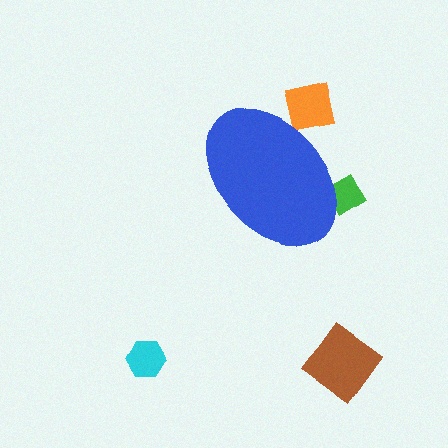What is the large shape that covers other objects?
A blue ellipse.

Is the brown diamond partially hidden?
No, the brown diamond is fully visible.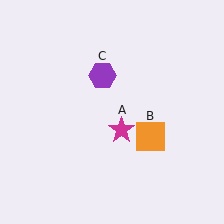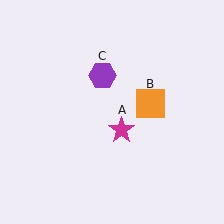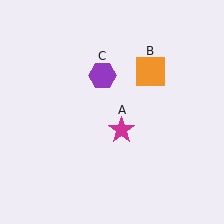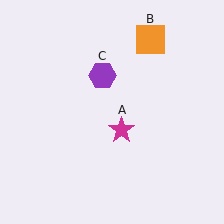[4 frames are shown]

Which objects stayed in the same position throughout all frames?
Magenta star (object A) and purple hexagon (object C) remained stationary.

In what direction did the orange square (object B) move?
The orange square (object B) moved up.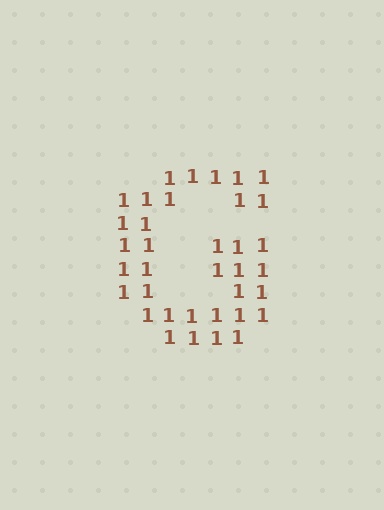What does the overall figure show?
The overall figure shows the letter G.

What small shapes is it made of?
It is made of small digit 1's.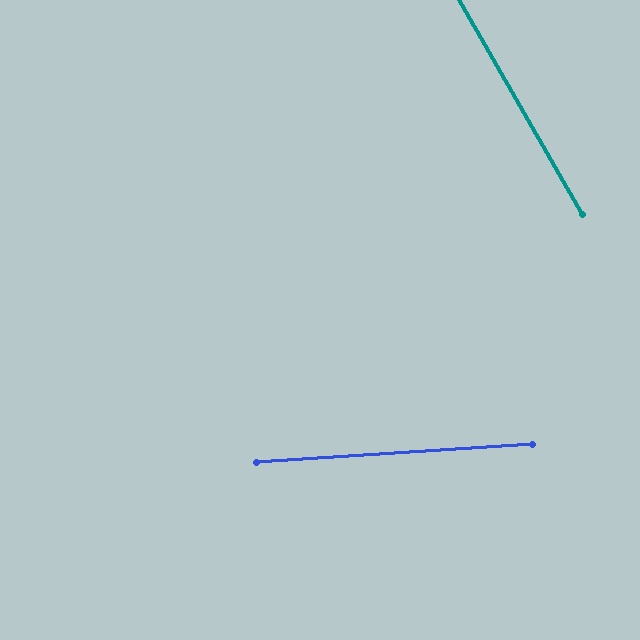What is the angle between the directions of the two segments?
Approximately 64 degrees.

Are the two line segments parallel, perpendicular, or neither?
Neither parallel nor perpendicular — they differ by about 64°.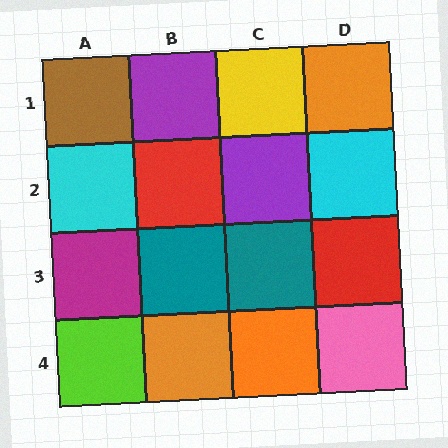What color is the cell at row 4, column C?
Orange.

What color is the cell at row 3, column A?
Magenta.